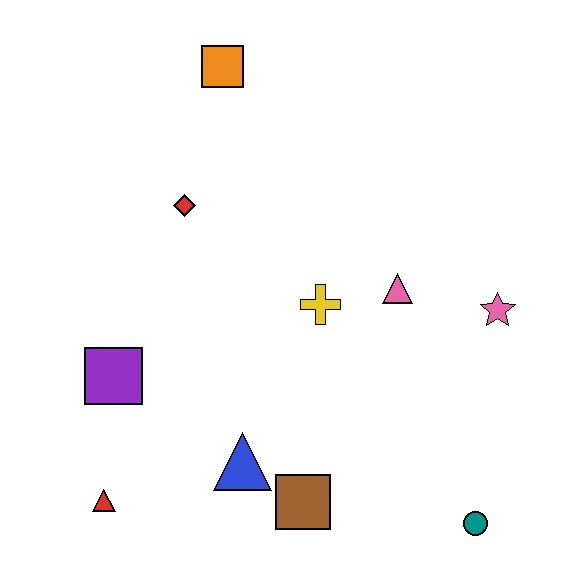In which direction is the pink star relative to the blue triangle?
The pink star is to the right of the blue triangle.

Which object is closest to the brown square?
The blue triangle is closest to the brown square.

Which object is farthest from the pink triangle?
The red triangle is farthest from the pink triangle.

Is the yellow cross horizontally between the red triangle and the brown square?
No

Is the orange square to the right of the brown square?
No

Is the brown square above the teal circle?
Yes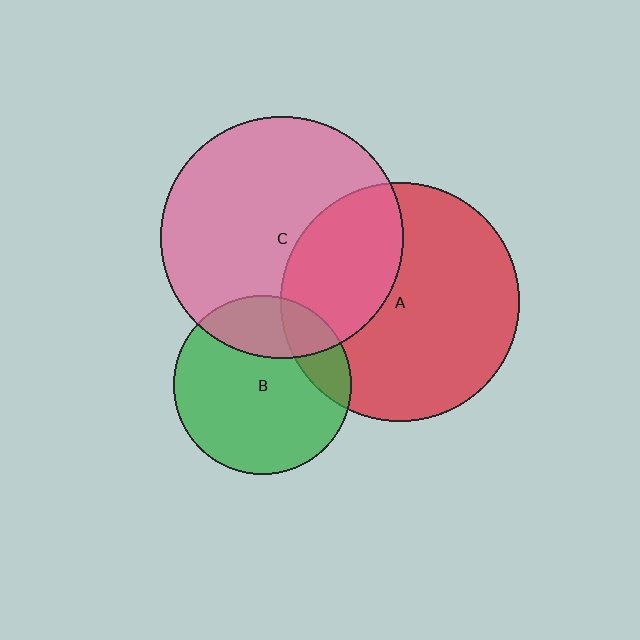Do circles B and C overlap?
Yes.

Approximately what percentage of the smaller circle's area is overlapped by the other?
Approximately 25%.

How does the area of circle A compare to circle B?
Approximately 1.8 times.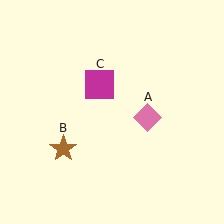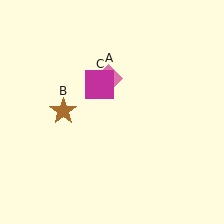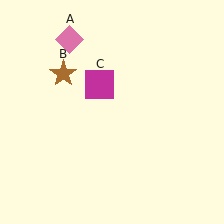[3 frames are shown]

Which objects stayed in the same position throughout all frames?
Magenta square (object C) remained stationary.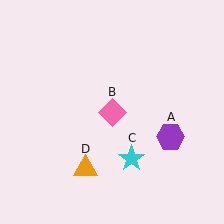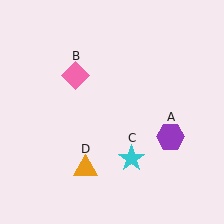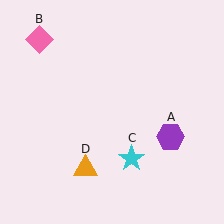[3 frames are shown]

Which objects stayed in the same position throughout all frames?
Purple hexagon (object A) and cyan star (object C) and orange triangle (object D) remained stationary.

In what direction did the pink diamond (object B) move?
The pink diamond (object B) moved up and to the left.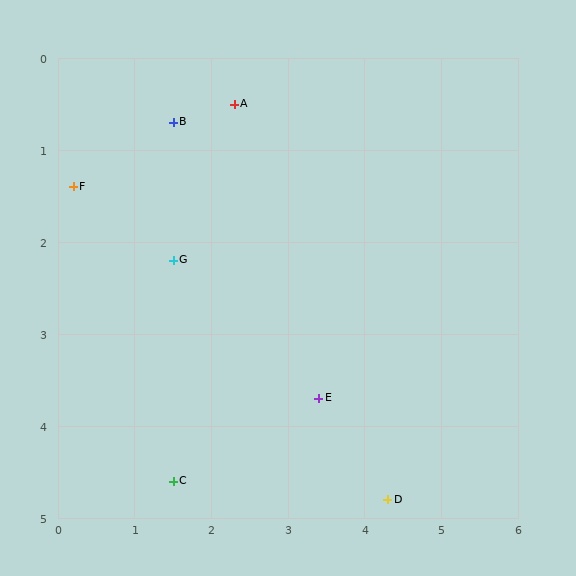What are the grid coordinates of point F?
Point F is at approximately (0.2, 1.4).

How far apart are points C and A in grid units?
Points C and A are about 4.2 grid units apart.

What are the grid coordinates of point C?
Point C is at approximately (1.5, 4.6).